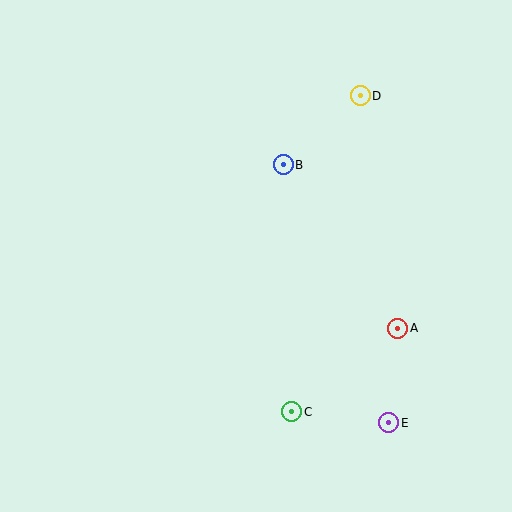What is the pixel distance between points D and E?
The distance between D and E is 328 pixels.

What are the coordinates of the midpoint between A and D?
The midpoint between A and D is at (379, 212).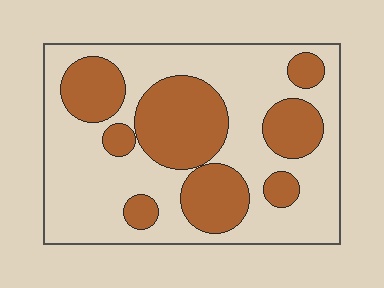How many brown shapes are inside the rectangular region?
8.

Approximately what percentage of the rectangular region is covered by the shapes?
Approximately 35%.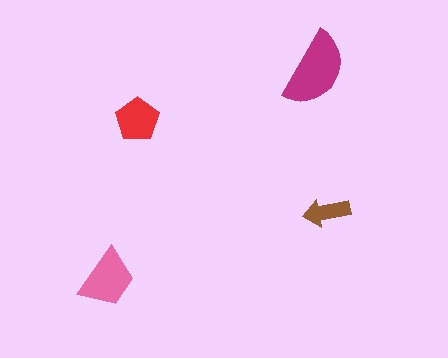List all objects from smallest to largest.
The brown arrow, the red pentagon, the pink trapezoid, the magenta semicircle.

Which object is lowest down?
The pink trapezoid is bottommost.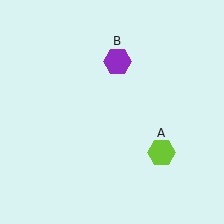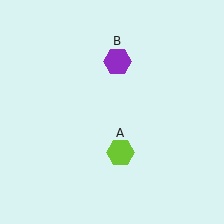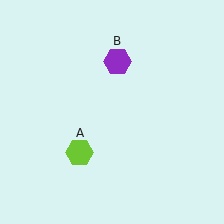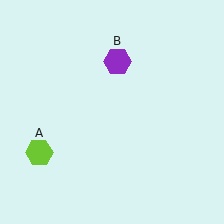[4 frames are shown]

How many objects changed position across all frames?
1 object changed position: lime hexagon (object A).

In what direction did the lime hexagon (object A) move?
The lime hexagon (object A) moved left.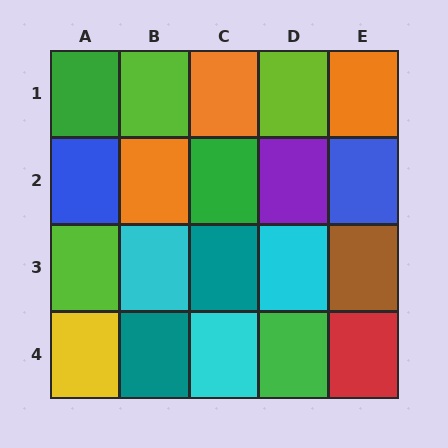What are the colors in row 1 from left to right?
Green, lime, orange, lime, orange.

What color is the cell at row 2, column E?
Blue.